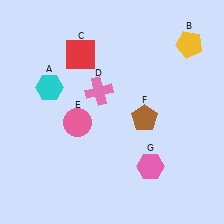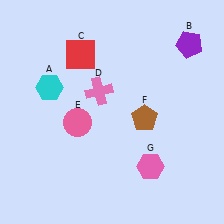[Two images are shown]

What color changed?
The pentagon (B) changed from yellow in Image 1 to purple in Image 2.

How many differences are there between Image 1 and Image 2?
There is 1 difference between the two images.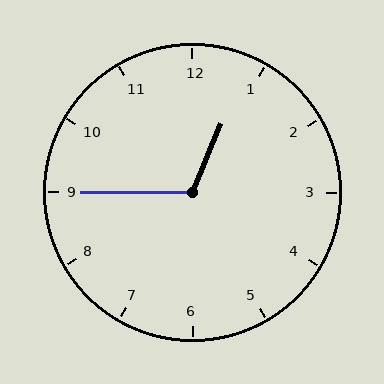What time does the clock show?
12:45.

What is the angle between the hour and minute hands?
Approximately 112 degrees.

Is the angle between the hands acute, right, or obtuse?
It is obtuse.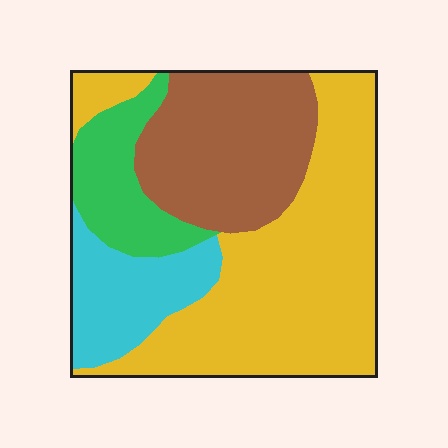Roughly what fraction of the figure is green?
Green takes up about one eighth (1/8) of the figure.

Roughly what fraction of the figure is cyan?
Cyan covers about 15% of the figure.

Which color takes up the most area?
Yellow, at roughly 45%.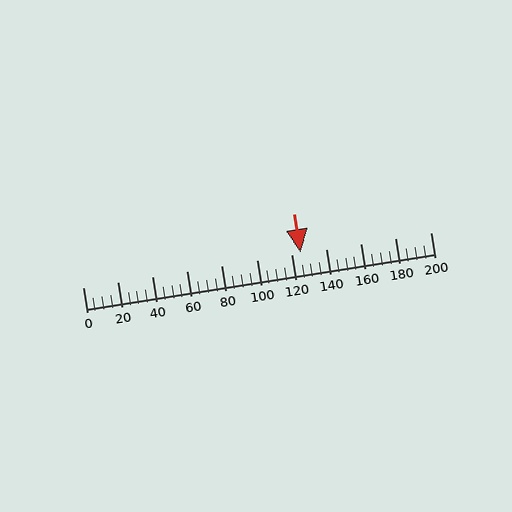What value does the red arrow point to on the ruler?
The red arrow points to approximately 125.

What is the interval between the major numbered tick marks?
The major tick marks are spaced 20 units apart.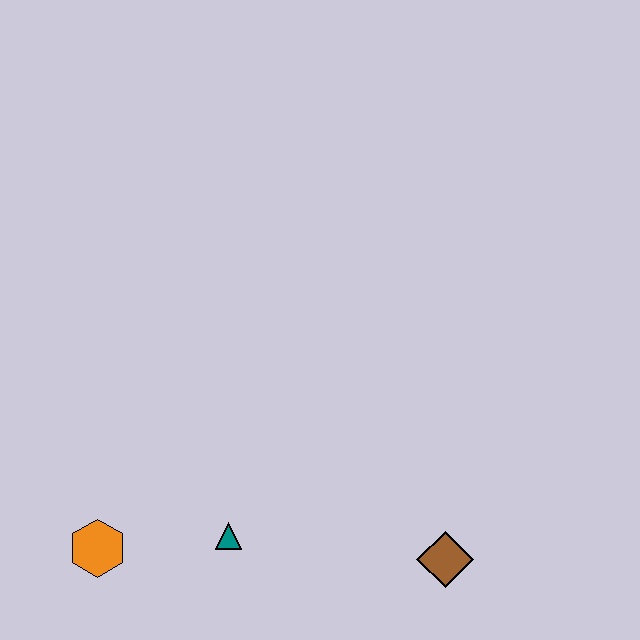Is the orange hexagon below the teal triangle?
Yes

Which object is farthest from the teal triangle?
The brown diamond is farthest from the teal triangle.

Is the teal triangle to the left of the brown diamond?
Yes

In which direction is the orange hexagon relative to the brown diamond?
The orange hexagon is to the left of the brown diamond.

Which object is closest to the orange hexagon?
The teal triangle is closest to the orange hexagon.